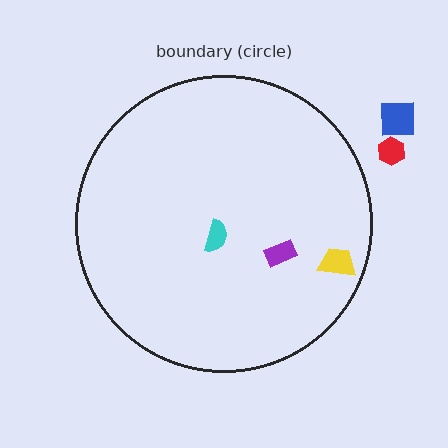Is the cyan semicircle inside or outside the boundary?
Inside.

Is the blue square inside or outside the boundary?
Outside.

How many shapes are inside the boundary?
3 inside, 2 outside.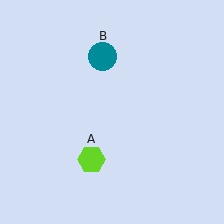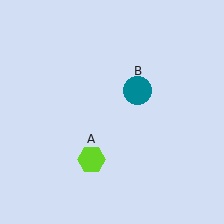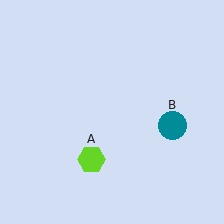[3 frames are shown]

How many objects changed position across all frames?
1 object changed position: teal circle (object B).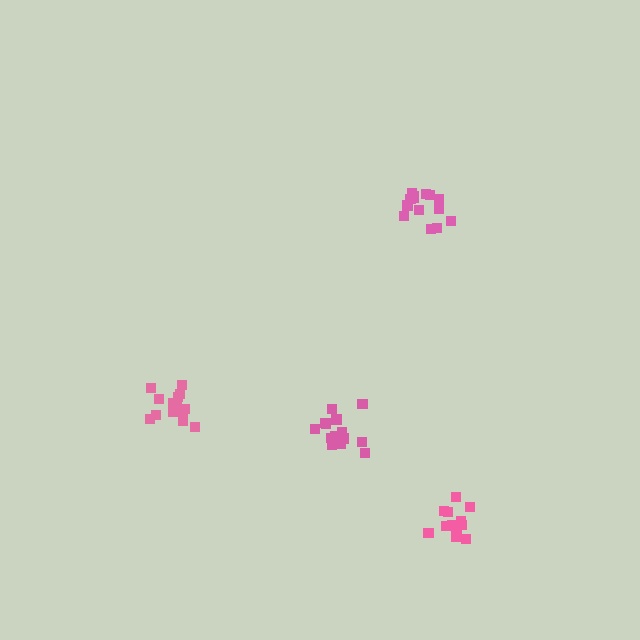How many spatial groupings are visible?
There are 4 spatial groupings.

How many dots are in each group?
Group 1: 14 dots, Group 2: 14 dots, Group 3: 12 dots, Group 4: 15 dots (55 total).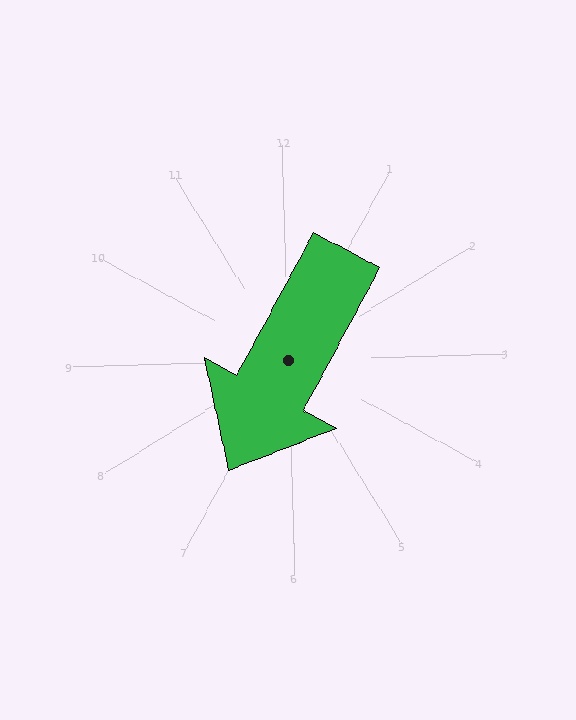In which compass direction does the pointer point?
Southwest.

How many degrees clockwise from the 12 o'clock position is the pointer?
Approximately 210 degrees.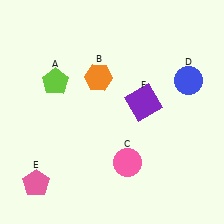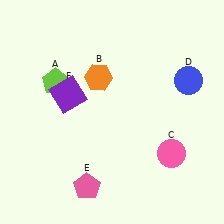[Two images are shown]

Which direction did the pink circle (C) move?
The pink circle (C) moved right.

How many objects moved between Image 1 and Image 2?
3 objects moved between the two images.